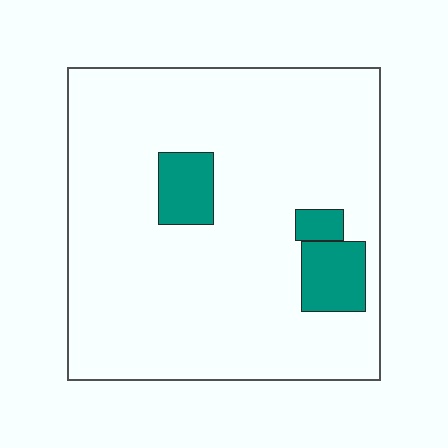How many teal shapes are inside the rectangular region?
3.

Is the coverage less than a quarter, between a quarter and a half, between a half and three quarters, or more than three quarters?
Less than a quarter.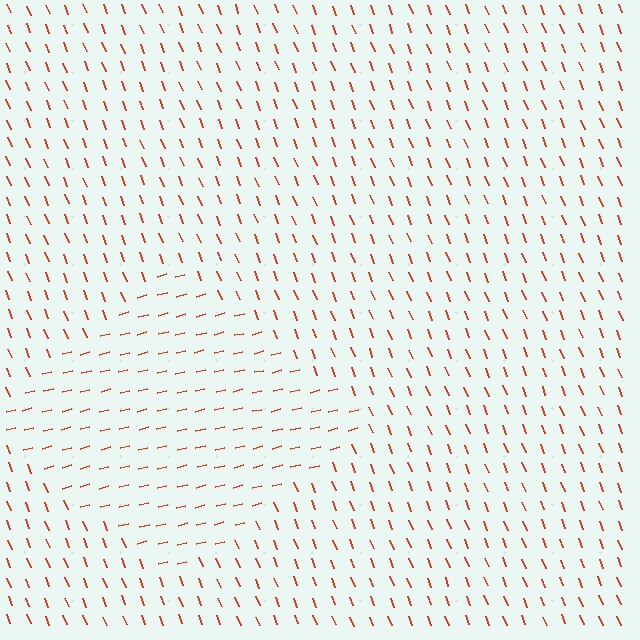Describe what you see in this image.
The image is filled with small red line segments. A diamond region in the image has lines oriented differently from the surrounding lines, creating a visible texture boundary.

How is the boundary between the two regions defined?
The boundary is defined purely by a change in line orientation (approximately 83 degrees difference). All lines are the same color and thickness.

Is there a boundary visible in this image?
Yes, there is a texture boundary formed by a change in line orientation.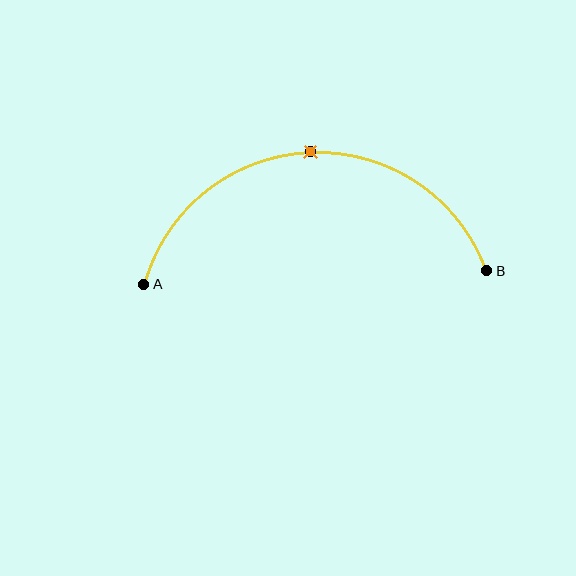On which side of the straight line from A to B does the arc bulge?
The arc bulges above the straight line connecting A and B.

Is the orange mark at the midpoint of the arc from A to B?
Yes. The orange mark lies on the arc at equal arc-length from both A and B — it is the arc midpoint.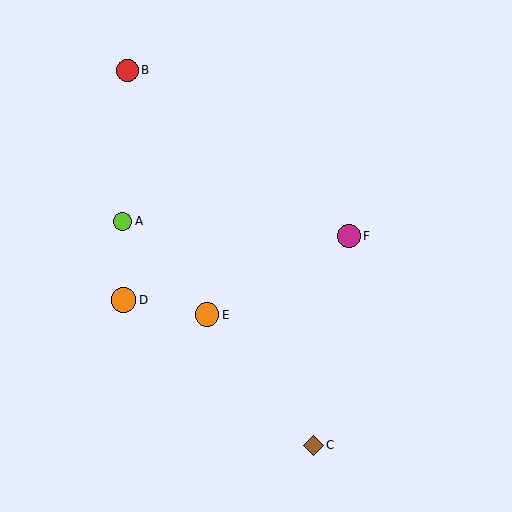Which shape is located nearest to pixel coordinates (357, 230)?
The magenta circle (labeled F) at (349, 236) is nearest to that location.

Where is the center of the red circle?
The center of the red circle is at (127, 70).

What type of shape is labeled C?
Shape C is a brown diamond.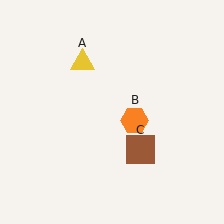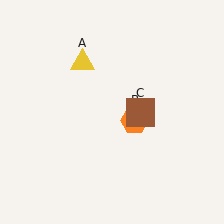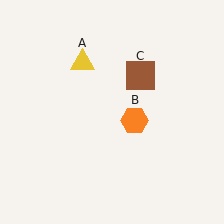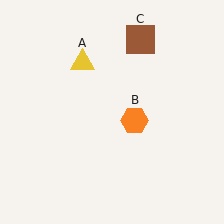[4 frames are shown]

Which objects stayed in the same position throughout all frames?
Yellow triangle (object A) and orange hexagon (object B) remained stationary.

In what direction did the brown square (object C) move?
The brown square (object C) moved up.